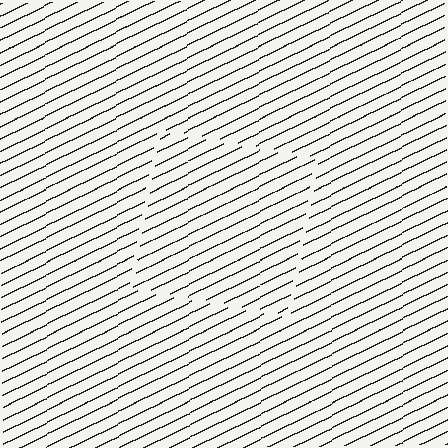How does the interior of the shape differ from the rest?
The interior of the shape contains the same grating, shifted by half a period — the contour is defined by the phase discontinuity where line-ends from the inner and outer gratings abut.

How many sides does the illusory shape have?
4 sides — the line-ends trace a square.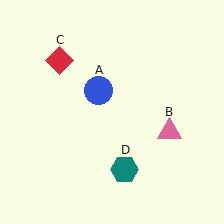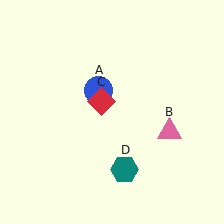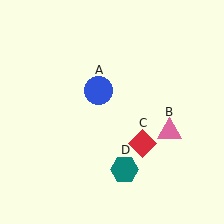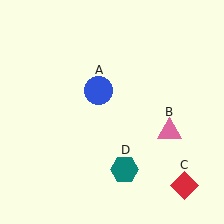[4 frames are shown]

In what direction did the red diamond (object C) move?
The red diamond (object C) moved down and to the right.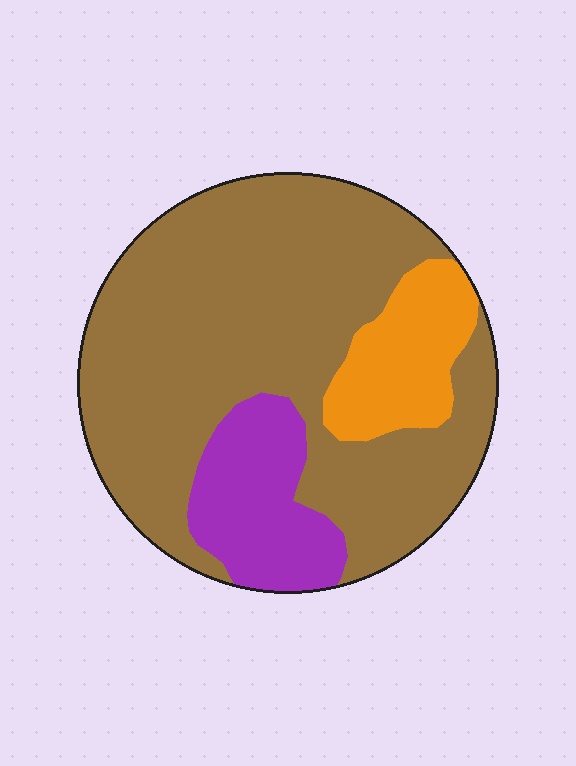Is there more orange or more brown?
Brown.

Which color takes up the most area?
Brown, at roughly 70%.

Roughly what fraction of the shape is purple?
Purple covers around 15% of the shape.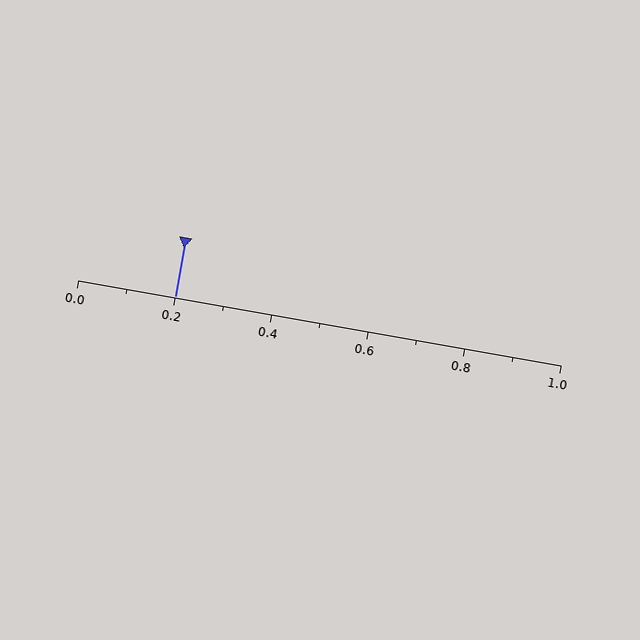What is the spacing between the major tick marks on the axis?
The major ticks are spaced 0.2 apart.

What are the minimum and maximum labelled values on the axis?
The axis runs from 0.0 to 1.0.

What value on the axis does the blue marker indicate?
The marker indicates approximately 0.2.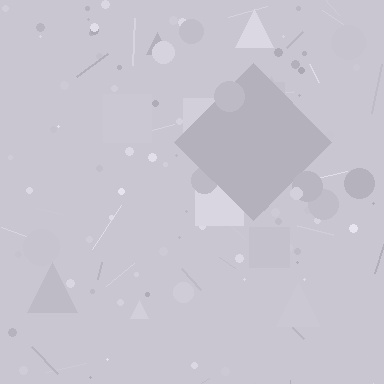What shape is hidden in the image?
A diamond is hidden in the image.